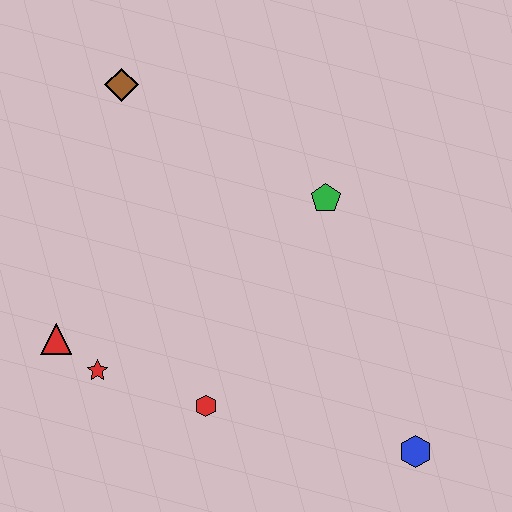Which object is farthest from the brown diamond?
The blue hexagon is farthest from the brown diamond.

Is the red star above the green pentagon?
No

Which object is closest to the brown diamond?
The green pentagon is closest to the brown diamond.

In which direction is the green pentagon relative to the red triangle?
The green pentagon is to the right of the red triangle.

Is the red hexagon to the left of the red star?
No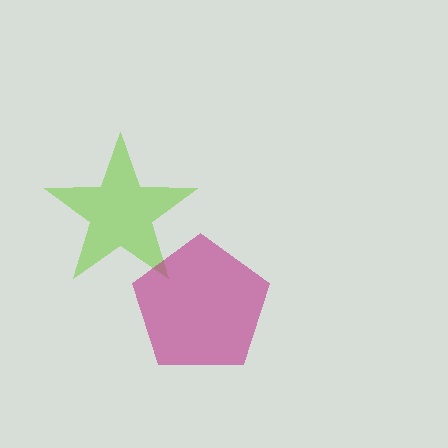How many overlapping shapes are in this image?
There are 2 overlapping shapes in the image.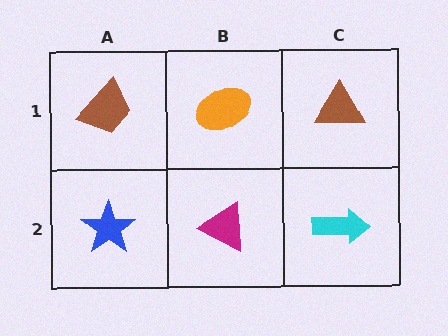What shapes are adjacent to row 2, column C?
A brown triangle (row 1, column C), a magenta triangle (row 2, column B).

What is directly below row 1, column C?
A cyan arrow.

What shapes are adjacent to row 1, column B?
A magenta triangle (row 2, column B), a brown trapezoid (row 1, column A), a brown triangle (row 1, column C).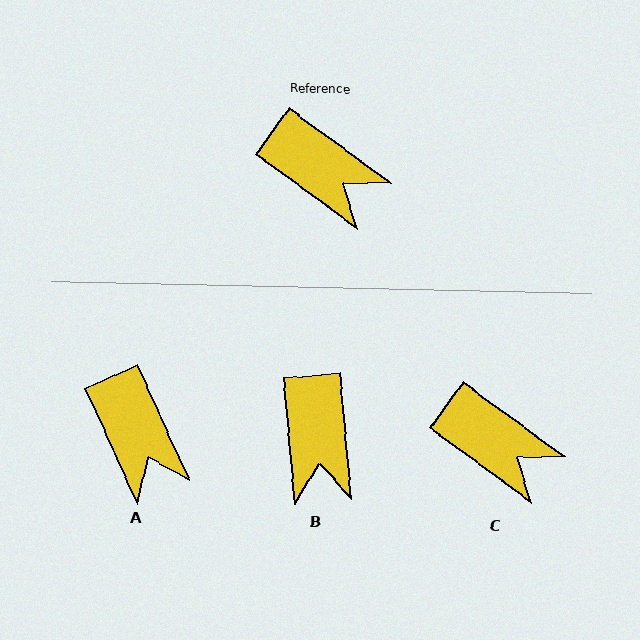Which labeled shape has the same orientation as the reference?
C.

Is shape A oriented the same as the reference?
No, it is off by about 30 degrees.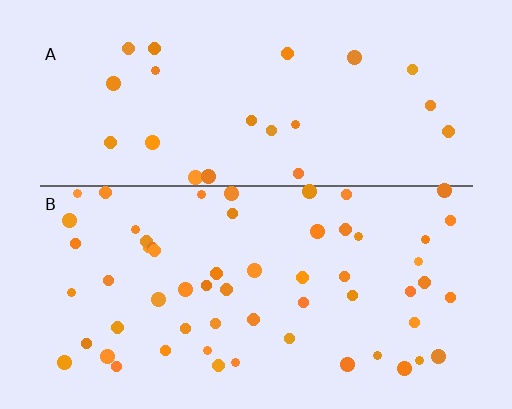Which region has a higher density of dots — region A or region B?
B (the bottom).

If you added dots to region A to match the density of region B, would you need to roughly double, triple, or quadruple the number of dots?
Approximately triple.